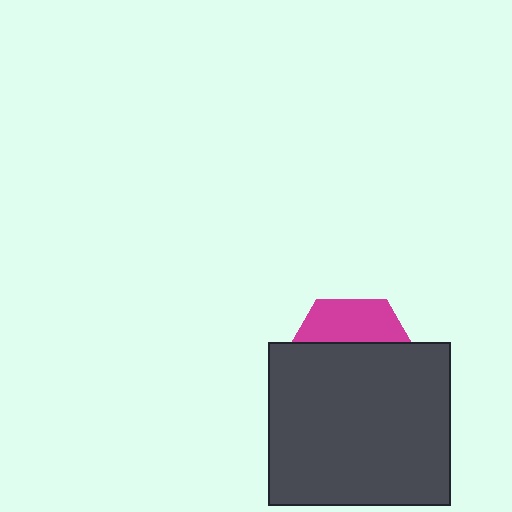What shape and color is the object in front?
The object in front is a dark gray rectangle.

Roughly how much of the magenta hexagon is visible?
A small part of it is visible (roughly 31%).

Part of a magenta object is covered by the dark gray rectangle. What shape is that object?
It is a hexagon.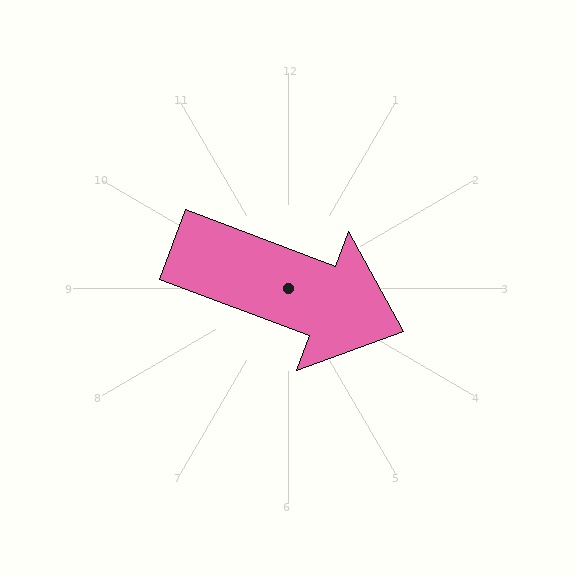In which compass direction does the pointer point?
East.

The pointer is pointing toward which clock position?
Roughly 4 o'clock.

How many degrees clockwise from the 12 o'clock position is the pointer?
Approximately 111 degrees.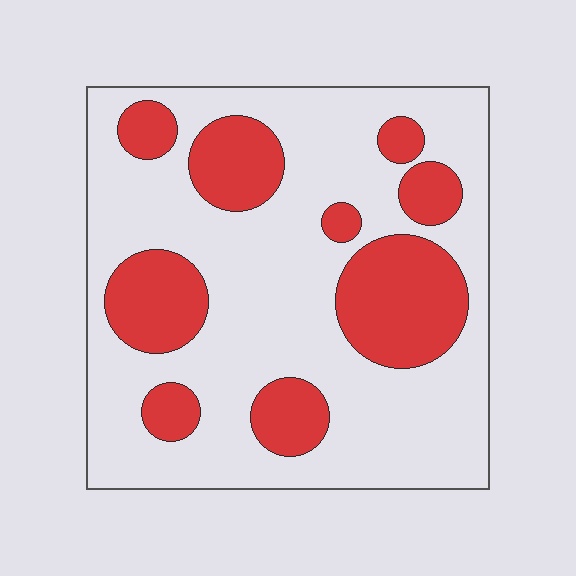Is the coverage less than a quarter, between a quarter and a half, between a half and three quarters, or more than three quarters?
Between a quarter and a half.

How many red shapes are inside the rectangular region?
9.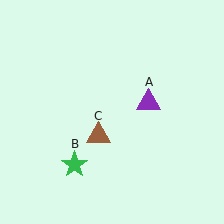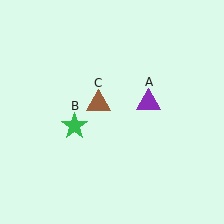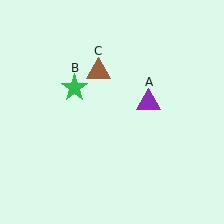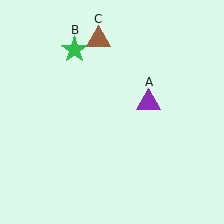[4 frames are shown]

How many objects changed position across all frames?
2 objects changed position: green star (object B), brown triangle (object C).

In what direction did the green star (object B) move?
The green star (object B) moved up.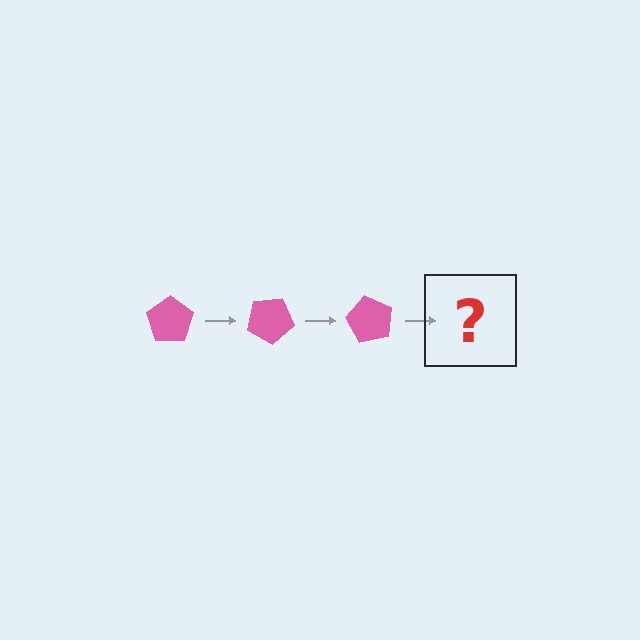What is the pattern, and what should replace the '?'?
The pattern is that the pentagon rotates 30 degrees each step. The '?' should be a pink pentagon rotated 90 degrees.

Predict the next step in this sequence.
The next step is a pink pentagon rotated 90 degrees.